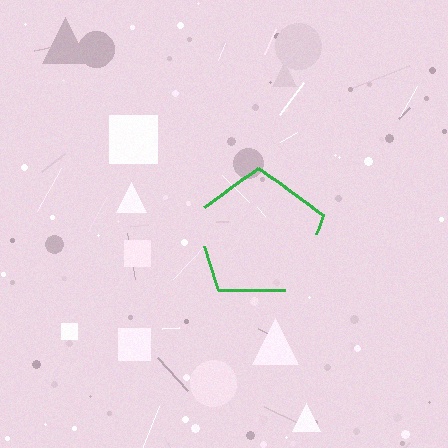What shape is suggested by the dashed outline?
The dashed outline suggests a pentagon.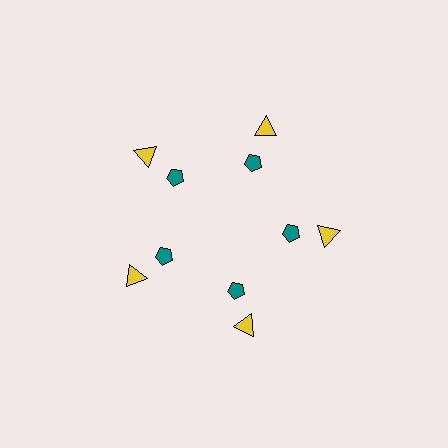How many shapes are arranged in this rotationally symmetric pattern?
There are 10 shapes, arranged in 5 groups of 2.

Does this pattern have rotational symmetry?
Yes, this pattern has 5-fold rotational symmetry. It looks the same after rotating 72 degrees around the center.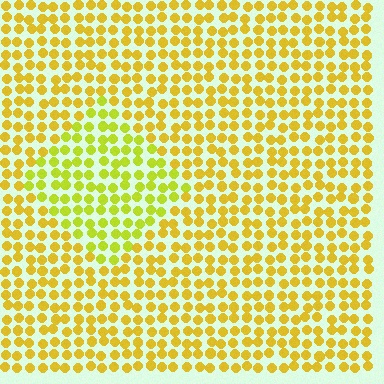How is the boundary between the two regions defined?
The boundary is defined purely by a slight shift in hue (about 24 degrees). Spacing, size, and orientation are identical on both sides.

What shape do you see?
I see a diamond.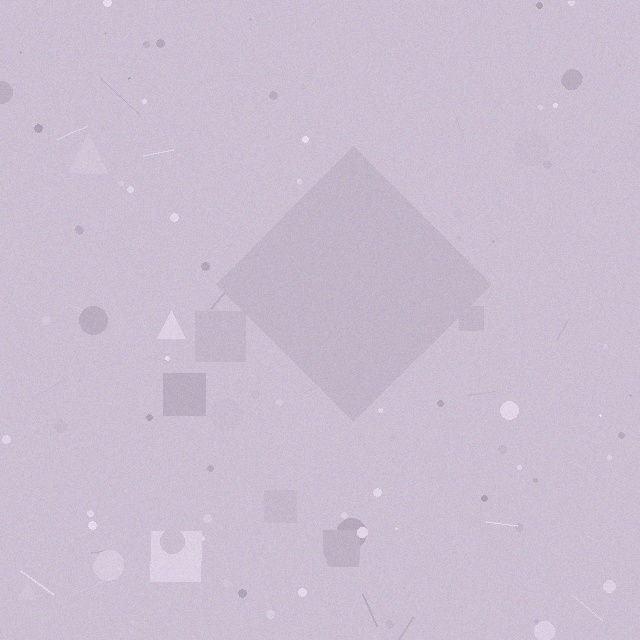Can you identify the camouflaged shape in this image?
The camouflaged shape is a diamond.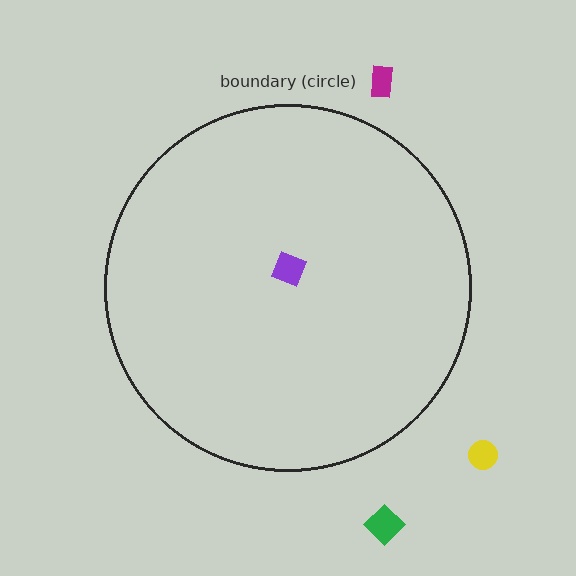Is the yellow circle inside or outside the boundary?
Outside.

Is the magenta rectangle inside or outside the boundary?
Outside.